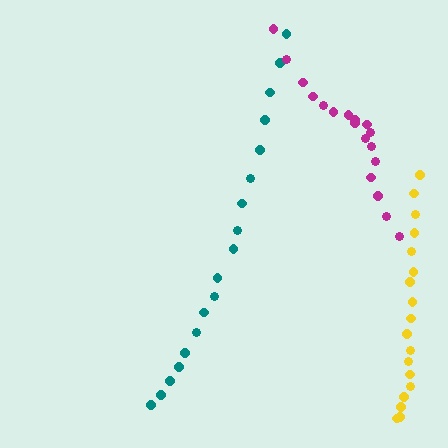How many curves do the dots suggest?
There are 3 distinct paths.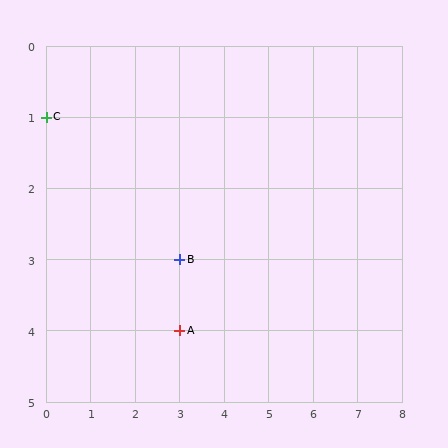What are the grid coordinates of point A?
Point A is at grid coordinates (3, 4).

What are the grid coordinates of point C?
Point C is at grid coordinates (0, 1).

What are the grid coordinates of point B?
Point B is at grid coordinates (3, 3).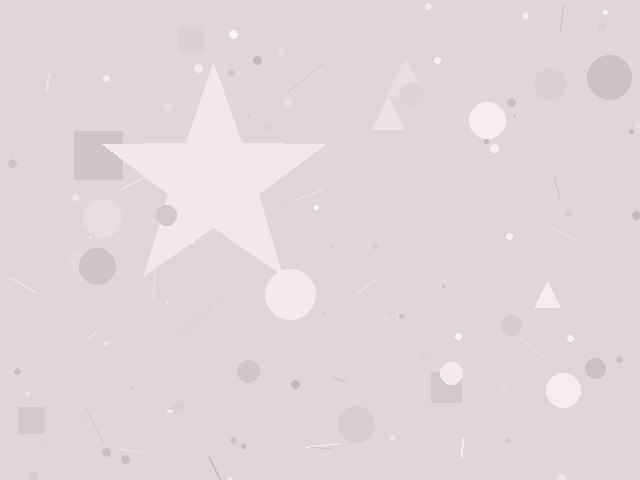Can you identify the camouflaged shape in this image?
The camouflaged shape is a star.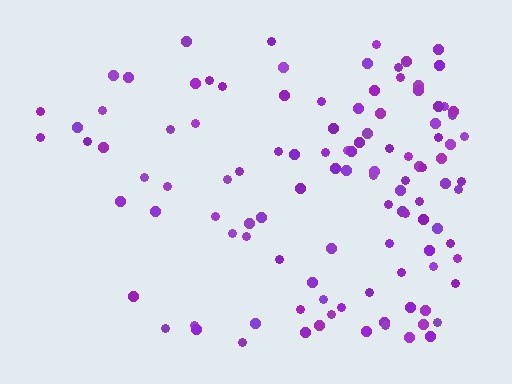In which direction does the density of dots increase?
From left to right, with the right side densest.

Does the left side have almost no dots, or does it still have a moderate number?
Still a moderate number, just noticeably fewer than the right.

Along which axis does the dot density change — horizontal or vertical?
Horizontal.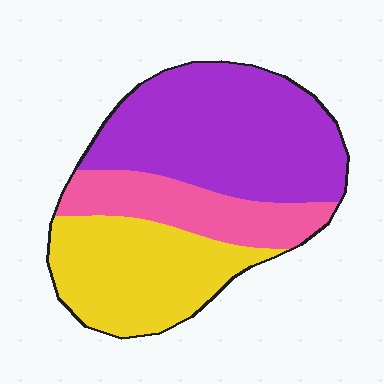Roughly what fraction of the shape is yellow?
Yellow takes up about one third (1/3) of the shape.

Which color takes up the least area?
Pink, at roughly 20%.